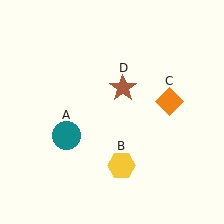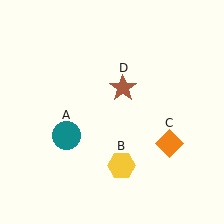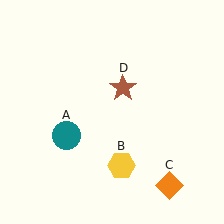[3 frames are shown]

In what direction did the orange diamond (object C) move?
The orange diamond (object C) moved down.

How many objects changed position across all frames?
1 object changed position: orange diamond (object C).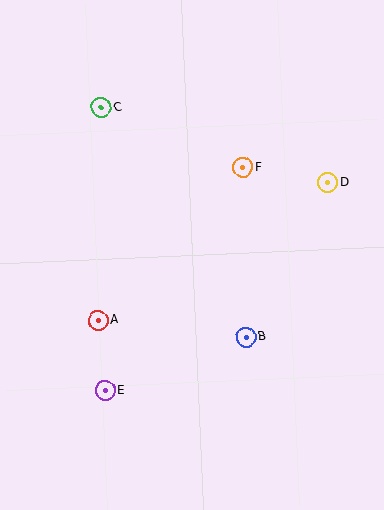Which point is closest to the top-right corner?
Point D is closest to the top-right corner.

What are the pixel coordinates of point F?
Point F is at (243, 167).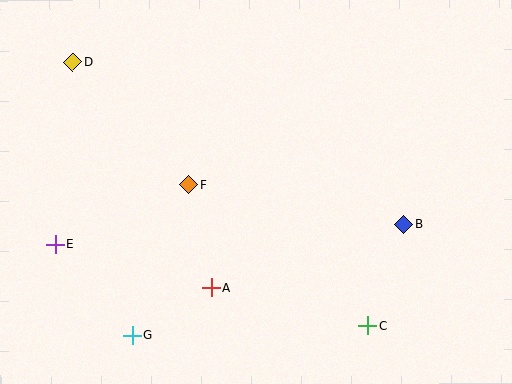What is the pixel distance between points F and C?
The distance between F and C is 228 pixels.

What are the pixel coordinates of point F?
Point F is at (189, 185).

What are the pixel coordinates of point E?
Point E is at (55, 244).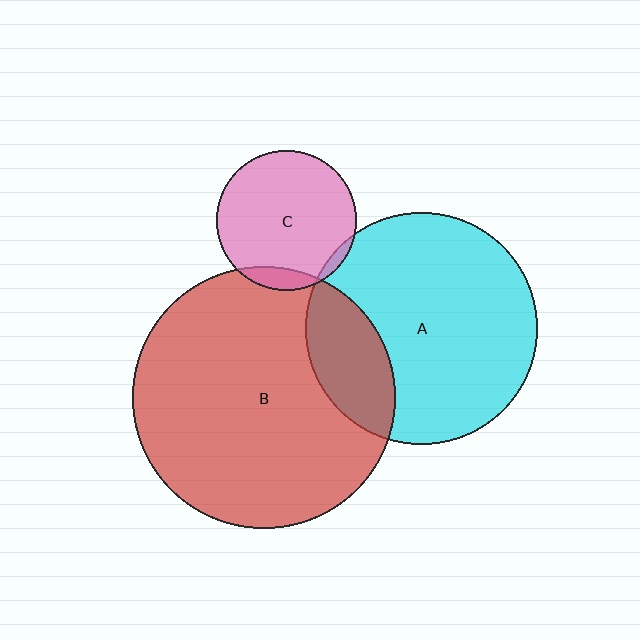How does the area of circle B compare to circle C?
Approximately 3.5 times.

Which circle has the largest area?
Circle B (red).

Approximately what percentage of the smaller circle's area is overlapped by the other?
Approximately 20%.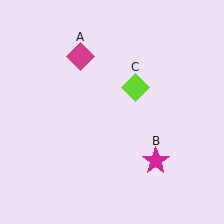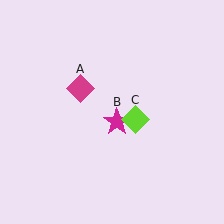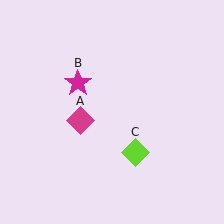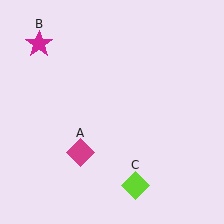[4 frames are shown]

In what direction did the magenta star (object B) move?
The magenta star (object B) moved up and to the left.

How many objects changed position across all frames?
3 objects changed position: magenta diamond (object A), magenta star (object B), lime diamond (object C).